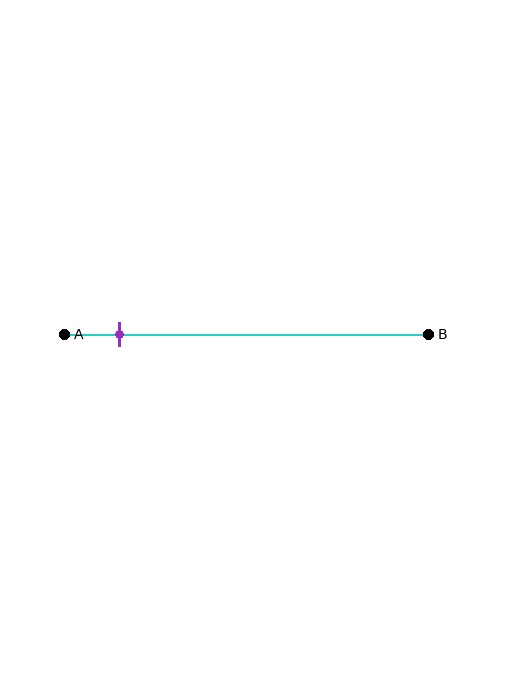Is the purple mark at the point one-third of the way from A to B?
No, the mark is at about 15% from A, not at the 33% one-third point.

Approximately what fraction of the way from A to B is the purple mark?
The purple mark is approximately 15% of the way from A to B.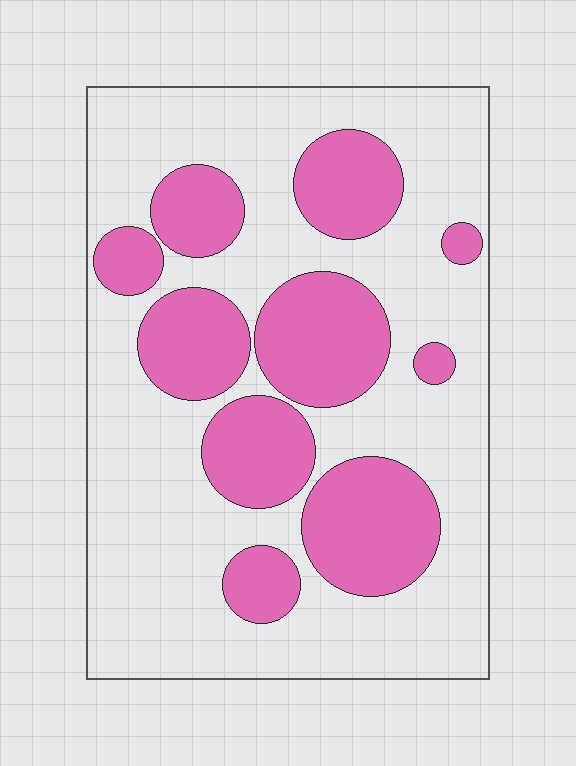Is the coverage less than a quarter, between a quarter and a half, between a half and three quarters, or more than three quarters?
Between a quarter and a half.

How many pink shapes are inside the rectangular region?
10.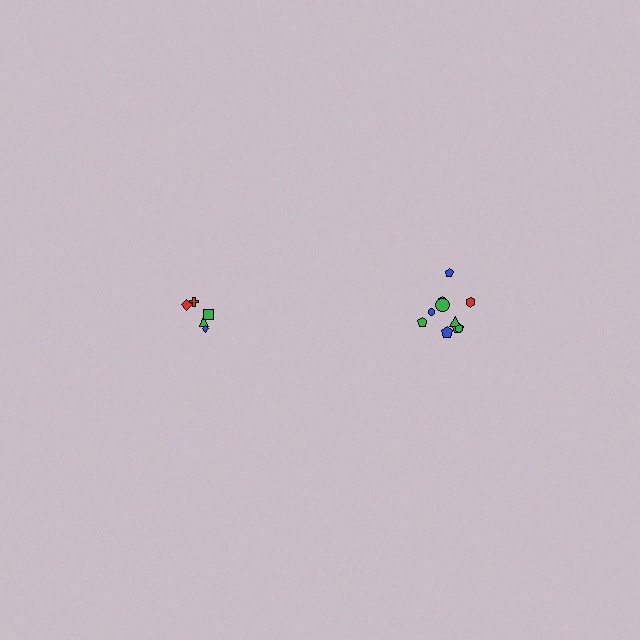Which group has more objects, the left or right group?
The right group.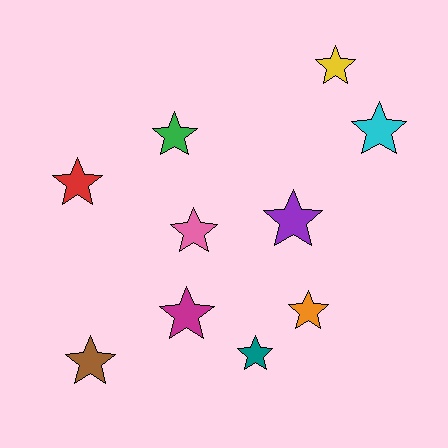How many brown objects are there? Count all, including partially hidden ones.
There is 1 brown object.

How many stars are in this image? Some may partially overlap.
There are 10 stars.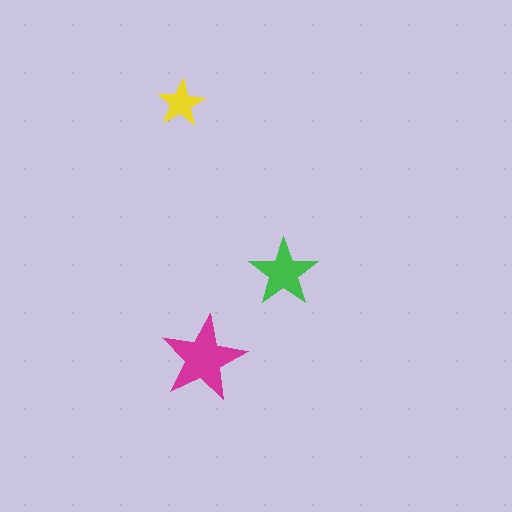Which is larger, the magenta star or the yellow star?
The magenta one.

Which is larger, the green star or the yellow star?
The green one.